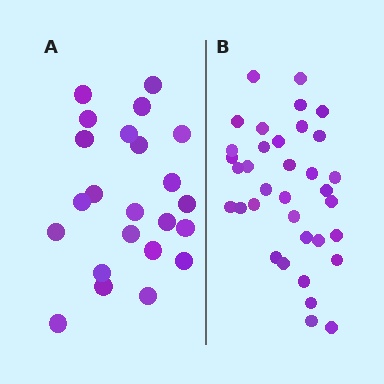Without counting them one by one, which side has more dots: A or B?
Region B (the right region) has more dots.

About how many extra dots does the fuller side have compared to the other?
Region B has roughly 12 or so more dots than region A.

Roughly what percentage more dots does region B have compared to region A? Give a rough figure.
About 50% more.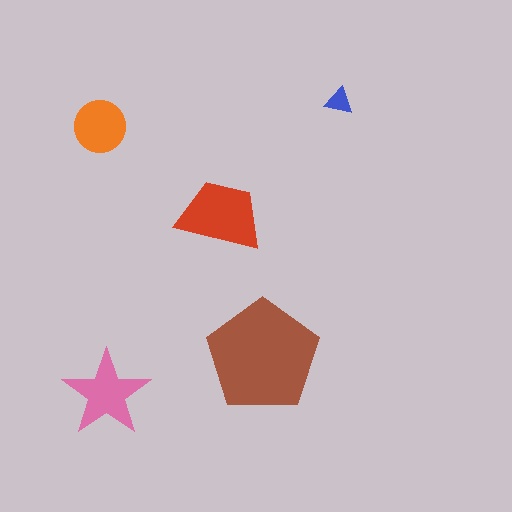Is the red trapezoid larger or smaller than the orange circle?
Larger.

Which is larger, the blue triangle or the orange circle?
The orange circle.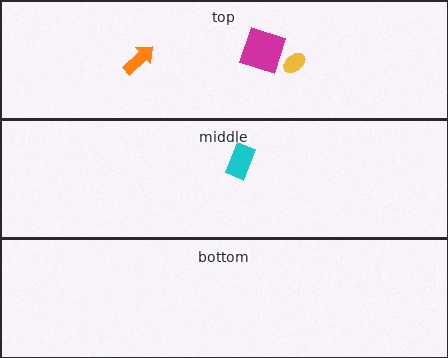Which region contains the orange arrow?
The top region.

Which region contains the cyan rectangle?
The middle region.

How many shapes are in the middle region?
1.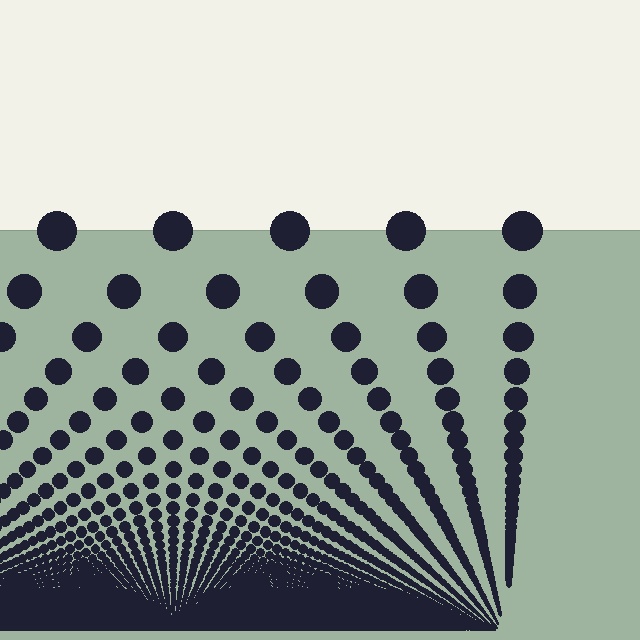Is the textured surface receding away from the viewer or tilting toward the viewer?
The surface appears to tilt toward the viewer. Texture elements get larger and sparser toward the top.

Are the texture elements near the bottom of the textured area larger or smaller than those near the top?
Smaller. The gradient is inverted — elements near the bottom are smaller and denser.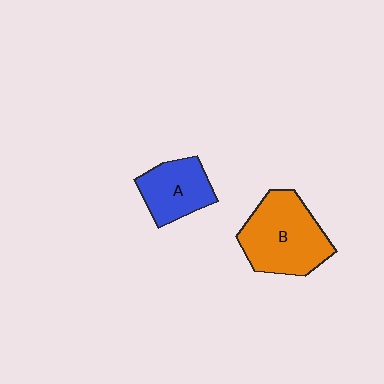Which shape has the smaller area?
Shape A (blue).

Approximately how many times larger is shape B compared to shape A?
Approximately 1.6 times.